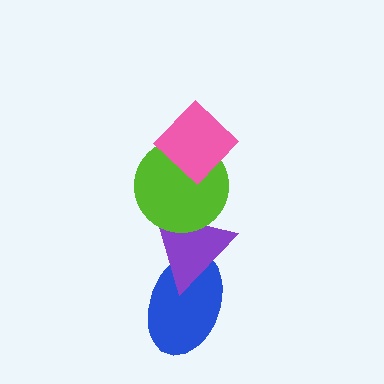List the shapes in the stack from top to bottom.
From top to bottom: the pink diamond, the lime circle, the purple triangle, the blue ellipse.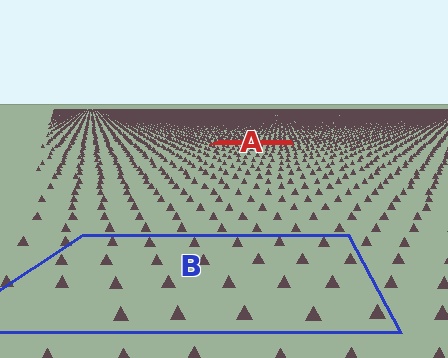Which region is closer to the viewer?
Region B is closer. The texture elements there are larger and more spread out.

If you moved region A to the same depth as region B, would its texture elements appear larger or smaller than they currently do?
They would appear larger. At a closer depth, the same texture elements are projected at a bigger on-screen size.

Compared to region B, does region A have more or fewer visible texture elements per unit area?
Region A has more texture elements per unit area — they are packed more densely because it is farther away.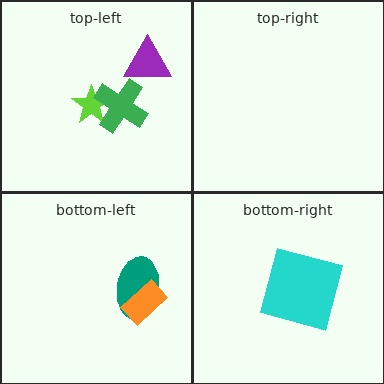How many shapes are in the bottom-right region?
1.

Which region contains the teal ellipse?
The bottom-left region.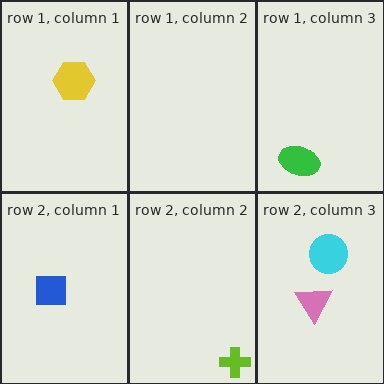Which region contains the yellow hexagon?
The row 1, column 1 region.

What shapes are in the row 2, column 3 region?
The cyan circle, the pink triangle.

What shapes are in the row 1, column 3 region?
The green ellipse.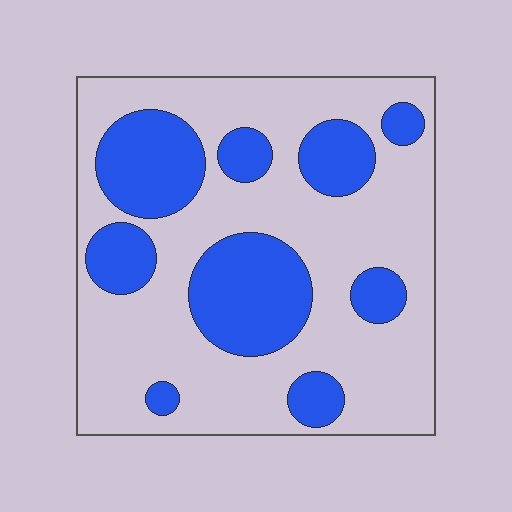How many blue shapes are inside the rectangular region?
9.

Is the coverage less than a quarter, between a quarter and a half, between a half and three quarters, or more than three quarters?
Between a quarter and a half.